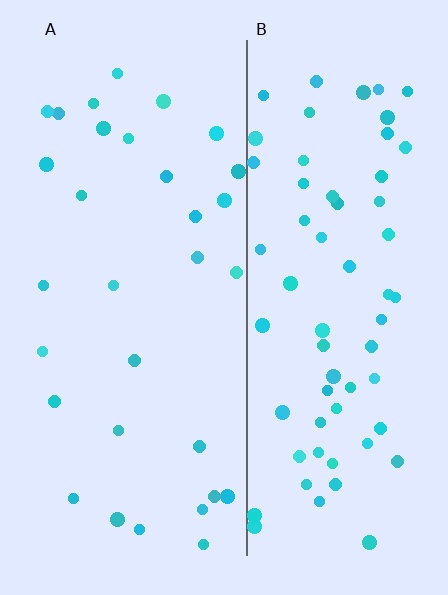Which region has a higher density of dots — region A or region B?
B (the right).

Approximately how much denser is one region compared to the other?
Approximately 2.1× — region B over region A.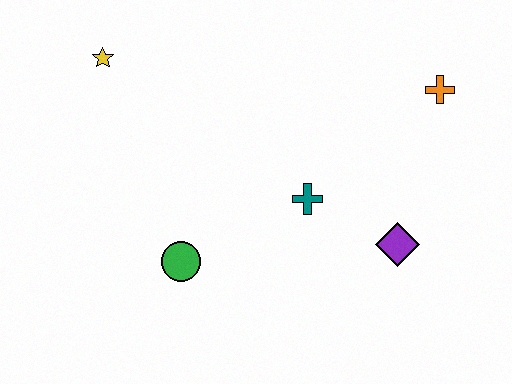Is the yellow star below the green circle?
No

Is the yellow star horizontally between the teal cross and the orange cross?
No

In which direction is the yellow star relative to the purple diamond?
The yellow star is to the left of the purple diamond.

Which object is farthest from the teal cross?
The yellow star is farthest from the teal cross.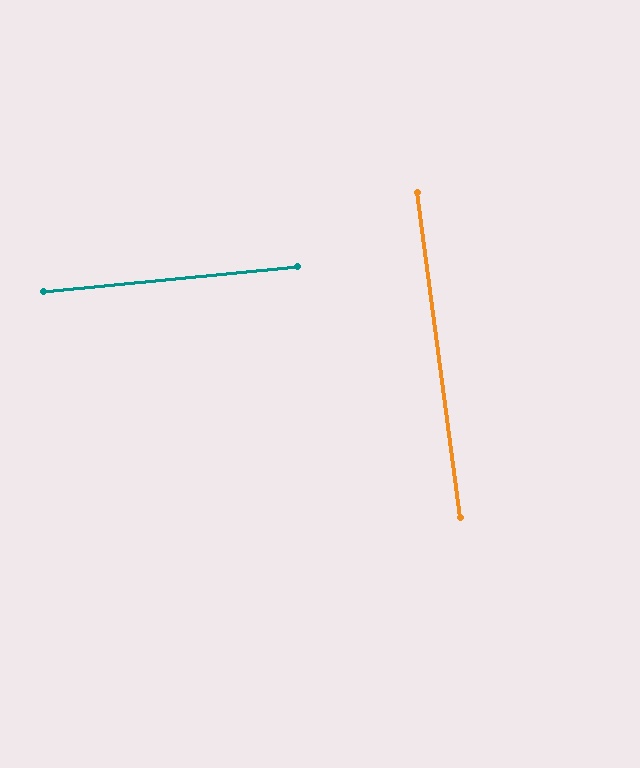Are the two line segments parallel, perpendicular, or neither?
Perpendicular — they meet at approximately 88°.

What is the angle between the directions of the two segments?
Approximately 88 degrees.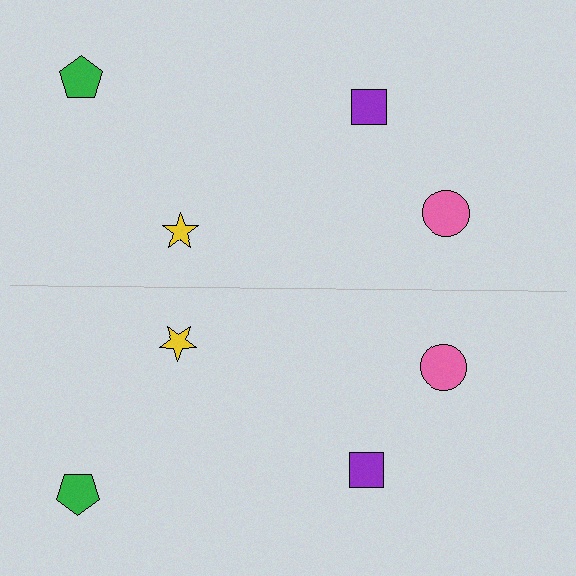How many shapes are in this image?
There are 8 shapes in this image.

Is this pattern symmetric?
Yes, this pattern has bilateral (reflection) symmetry.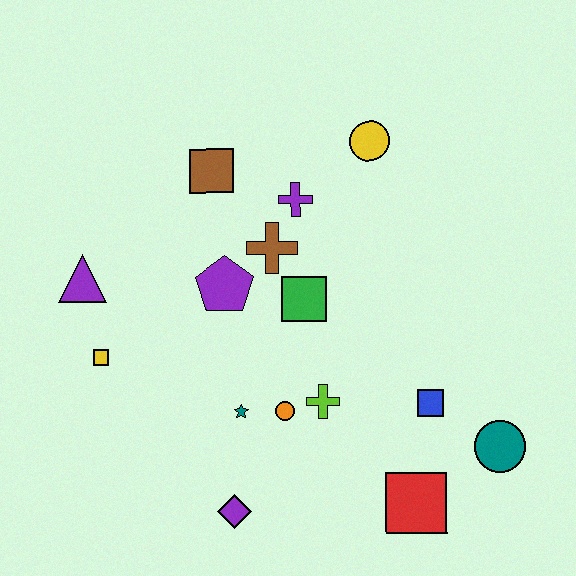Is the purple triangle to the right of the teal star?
No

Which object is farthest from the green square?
The teal circle is farthest from the green square.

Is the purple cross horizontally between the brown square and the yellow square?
No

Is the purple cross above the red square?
Yes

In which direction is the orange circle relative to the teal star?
The orange circle is to the right of the teal star.